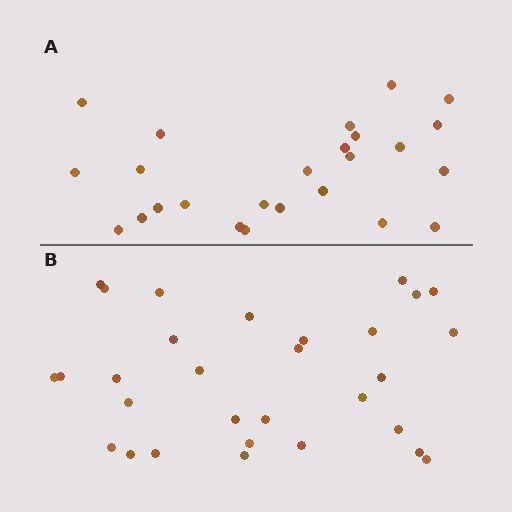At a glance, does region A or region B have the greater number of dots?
Region B (the bottom region) has more dots.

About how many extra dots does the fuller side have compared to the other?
Region B has about 5 more dots than region A.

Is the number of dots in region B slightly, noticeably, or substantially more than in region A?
Region B has only slightly more — the two regions are fairly close. The ratio is roughly 1.2 to 1.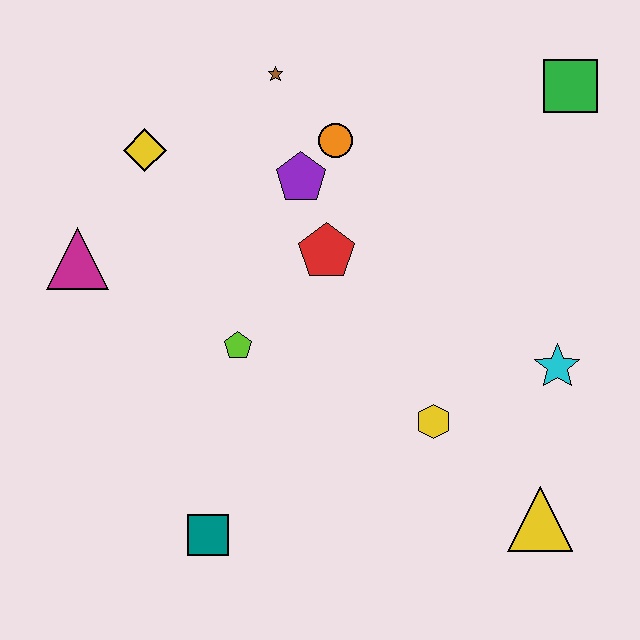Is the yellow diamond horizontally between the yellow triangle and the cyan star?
No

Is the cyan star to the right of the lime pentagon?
Yes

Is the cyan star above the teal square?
Yes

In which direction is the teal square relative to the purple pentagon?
The teal square is below the purple pentagon.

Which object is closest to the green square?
The orange circle is closest to the green square.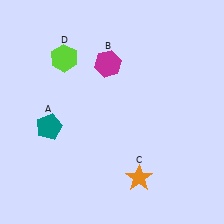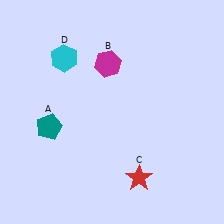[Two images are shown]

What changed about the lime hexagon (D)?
In Image 1, D is lime. In Image 2, it changed to cyan.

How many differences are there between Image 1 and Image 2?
There are 2 differences between the two images.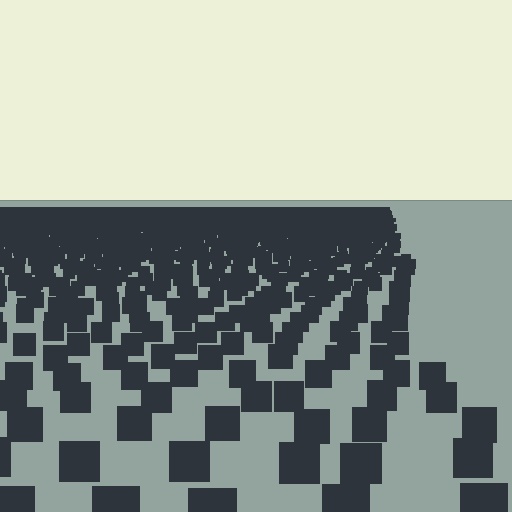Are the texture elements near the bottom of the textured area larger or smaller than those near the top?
Larger. Near the bottom, elements are closer to the viewer and appear at a bigger on-screen size.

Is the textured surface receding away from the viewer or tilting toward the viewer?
The surface is receding away from the viewer. Texture elements get smaller and denser toward the top.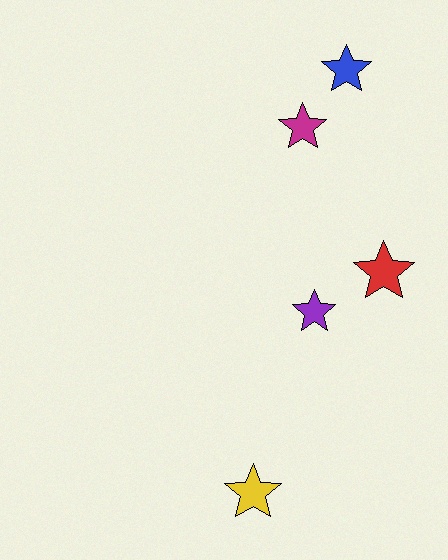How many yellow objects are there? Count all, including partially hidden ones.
There is 1 yellow object.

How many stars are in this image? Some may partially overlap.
There are 5 stars.